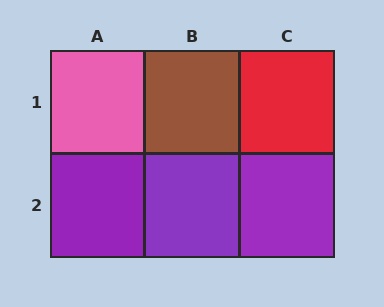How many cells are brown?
1 cell is brown.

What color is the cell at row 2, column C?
Purple.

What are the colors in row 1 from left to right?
Pink, brown, red.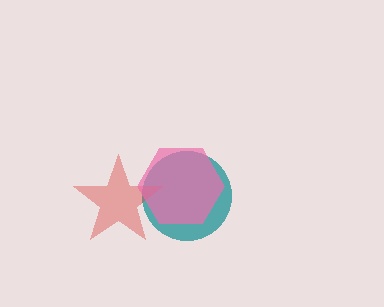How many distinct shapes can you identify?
There are 3 distinct shapes: a teal circle, a red star, a pink hexagon.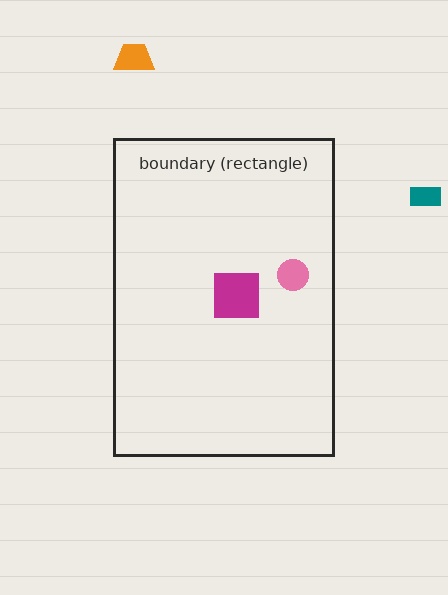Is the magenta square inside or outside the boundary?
Inside.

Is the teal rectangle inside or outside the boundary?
Outside.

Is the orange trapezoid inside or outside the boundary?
Outside.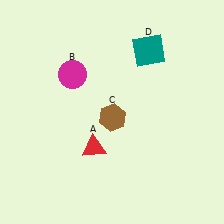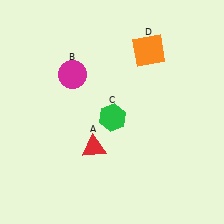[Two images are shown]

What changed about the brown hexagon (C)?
In Image 1, C is brown. In Image 2, it changed to green.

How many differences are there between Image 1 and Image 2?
There are 2 differences between the two images.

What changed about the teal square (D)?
In Image 1, D is teal. In Image 2, it changed to orange.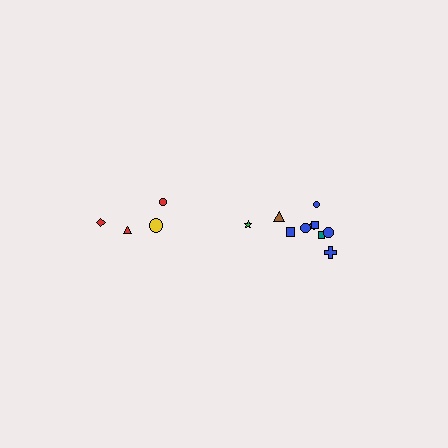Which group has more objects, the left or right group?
The right group.